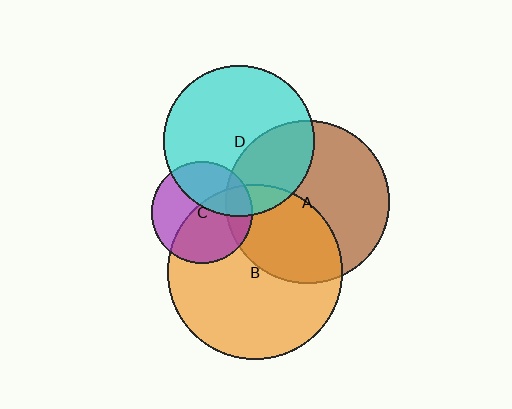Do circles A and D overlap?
Yes.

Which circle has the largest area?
Circle B (orange).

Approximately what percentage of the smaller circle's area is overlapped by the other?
Approximately 35%.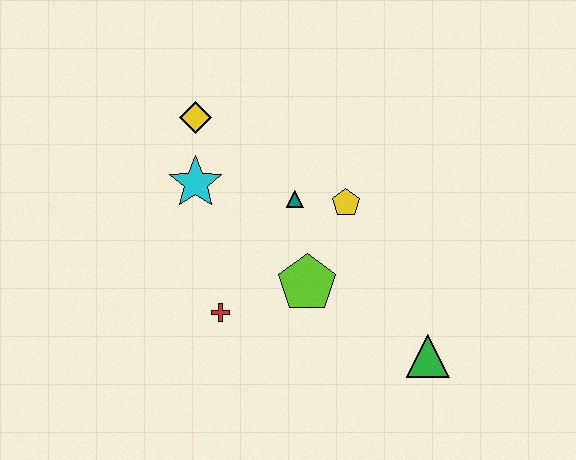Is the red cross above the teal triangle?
No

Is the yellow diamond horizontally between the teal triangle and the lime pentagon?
No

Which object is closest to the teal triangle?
The yellow pentagon is closest to the teal triangle.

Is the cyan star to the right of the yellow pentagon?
No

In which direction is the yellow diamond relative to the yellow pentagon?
The yellow diamond is to the left of the yellow pentagon.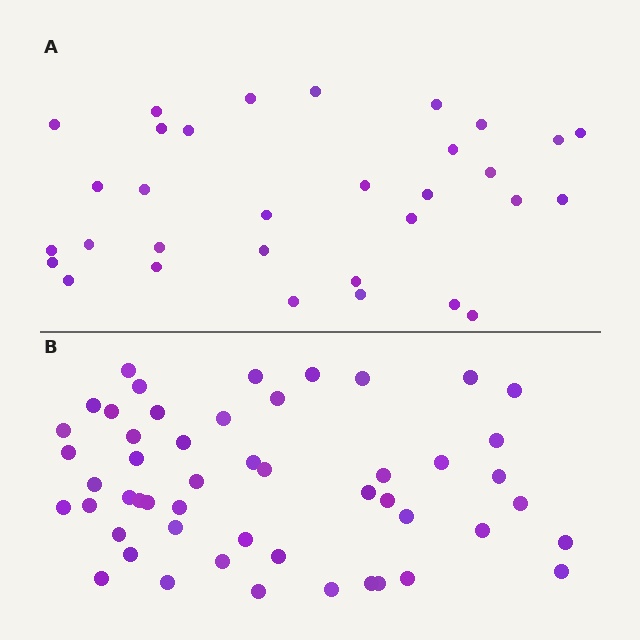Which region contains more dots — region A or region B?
Region B (the bottom region) has more dots.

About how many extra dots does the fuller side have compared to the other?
Region B has approximately 20 more dots than region A.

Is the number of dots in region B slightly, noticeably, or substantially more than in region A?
Region B has substantially more. The ratio is roughly 1.6 to 1.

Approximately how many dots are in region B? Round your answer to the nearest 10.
About 50 dots. (The exact count is 51, which rounds to 50.)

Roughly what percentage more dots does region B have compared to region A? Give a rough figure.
About 60% more.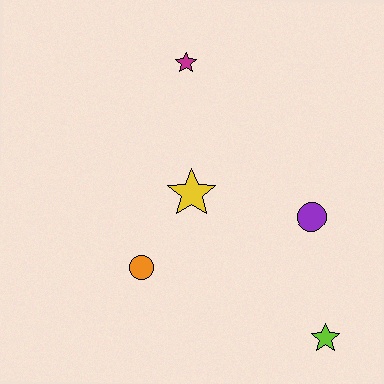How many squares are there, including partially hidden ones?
There are no squares.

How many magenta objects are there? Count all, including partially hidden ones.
There is 1 magenta object.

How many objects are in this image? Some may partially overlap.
There are 5 objects.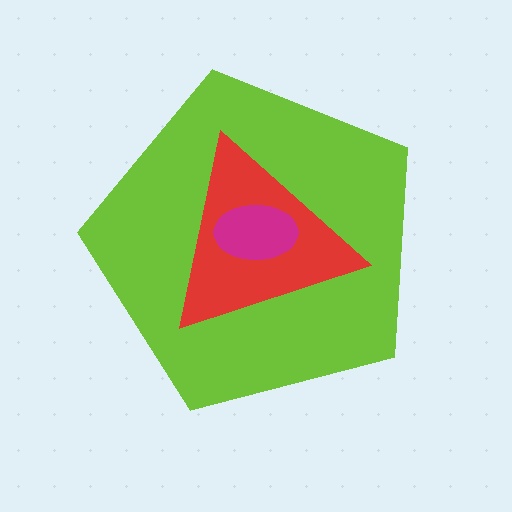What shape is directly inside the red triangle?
The magenta ellipse.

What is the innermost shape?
The magenta ellipse.